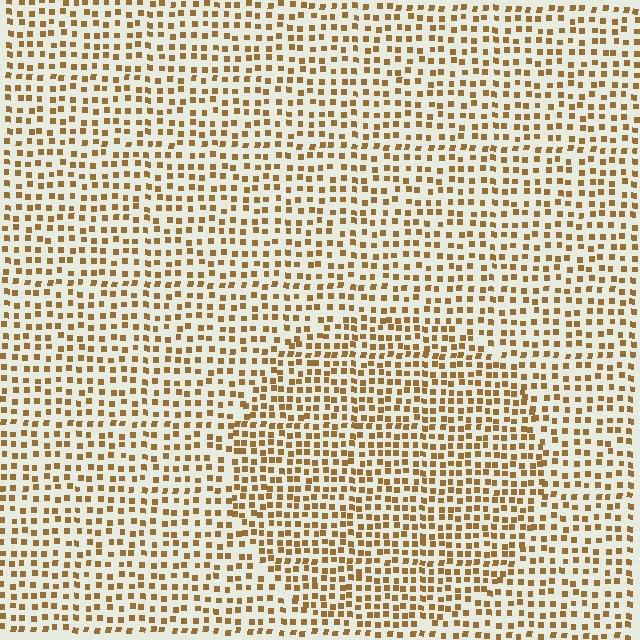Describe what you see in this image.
The image contains small brown elements arranged at two different densities. A circle-shaped region is visible where the elements are more densely packed than the surrounding area.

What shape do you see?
I see a circle.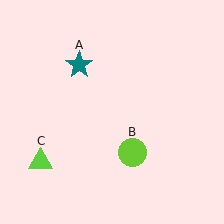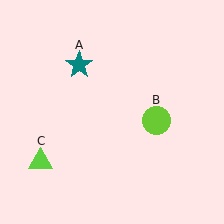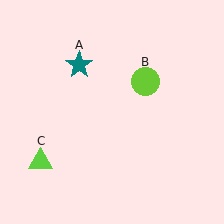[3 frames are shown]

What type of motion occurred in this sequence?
The lime circle (object B) rotated counterclockwise around the center of the scene.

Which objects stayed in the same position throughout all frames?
Teal star (object A) and lime triangle (object C) remained stationary.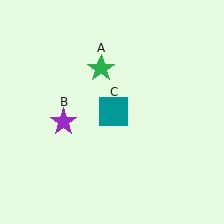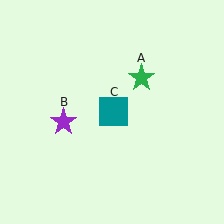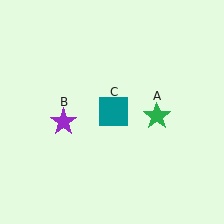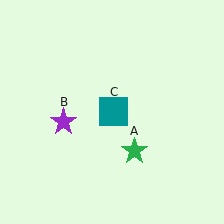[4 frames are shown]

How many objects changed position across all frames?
1 object changed position: green star (object A).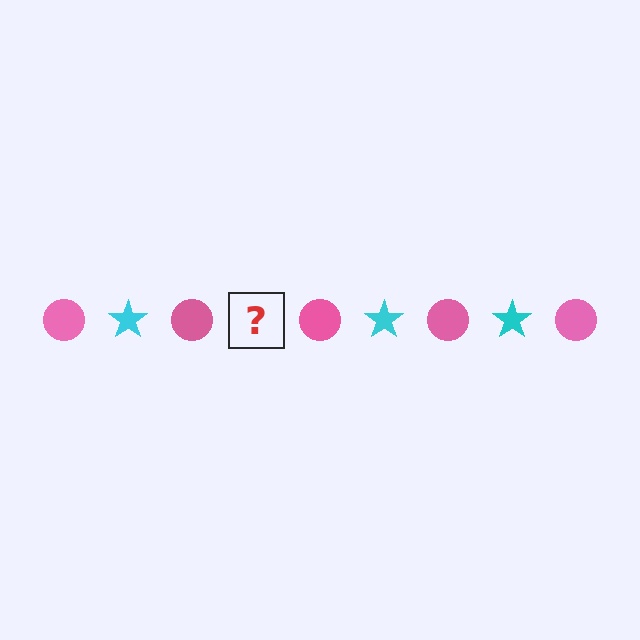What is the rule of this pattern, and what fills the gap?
The rule is that the pattern alternates between pink circle and cyan star. The gap should be filled with a cyan star.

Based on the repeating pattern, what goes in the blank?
The blank should be a cyan star.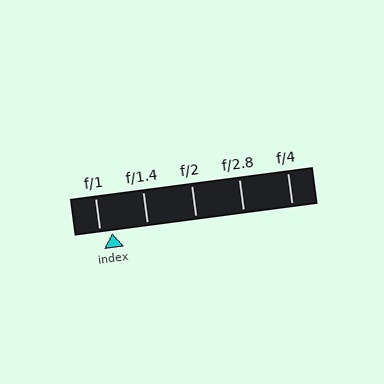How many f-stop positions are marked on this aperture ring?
There are 5 f-stop positions marked.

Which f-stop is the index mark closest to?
The index mark is closest to f/1.